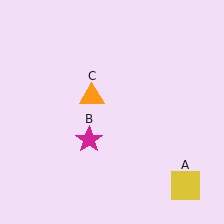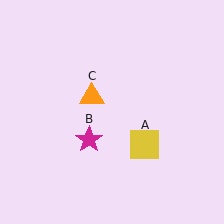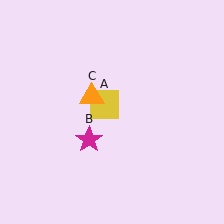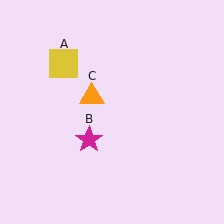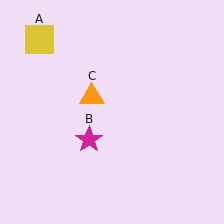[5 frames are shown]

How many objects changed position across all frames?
1 object changed position: yellow square (object A).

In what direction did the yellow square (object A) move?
The yellow square (object A) moved up and to the left.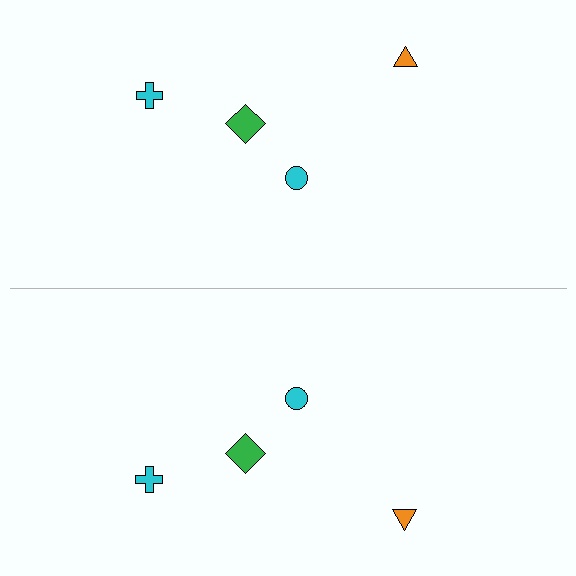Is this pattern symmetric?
Yes, this pattern has bilateral (reflection) symmetry.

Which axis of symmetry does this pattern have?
The pattern has a horizontal axis of symmetry running through the center of the image.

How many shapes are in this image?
There are 8 shapes in this image.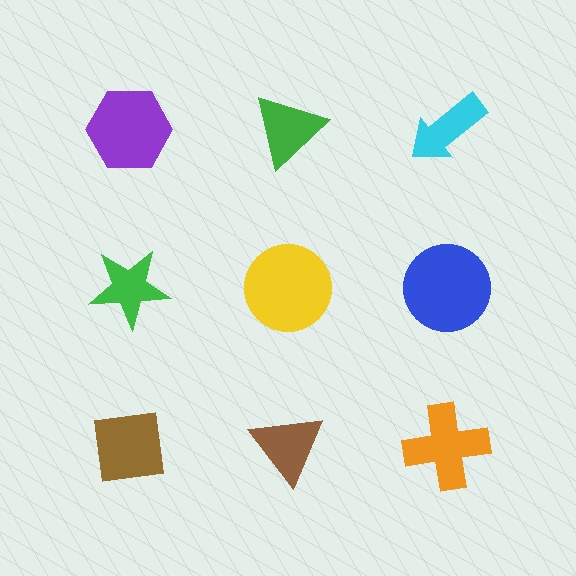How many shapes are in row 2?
3 shapes.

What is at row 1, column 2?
A green triangle.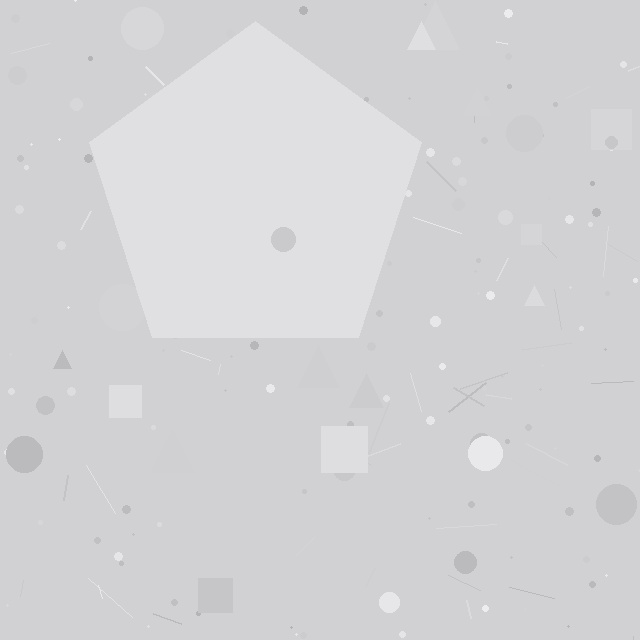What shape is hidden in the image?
A pentagon is hidden in the image.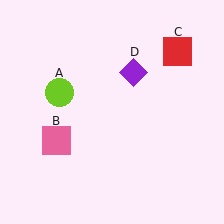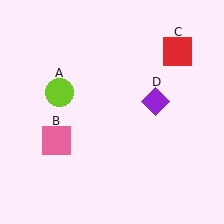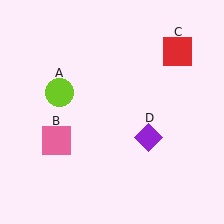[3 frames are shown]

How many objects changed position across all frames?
1 object changed position: purple diamond (object D).